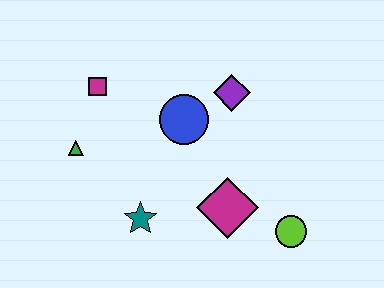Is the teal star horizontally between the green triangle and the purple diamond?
Yes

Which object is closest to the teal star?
The magenta diamond is closest to the teal star.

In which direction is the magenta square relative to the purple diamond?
The magenta square is to the left of the purple diamond.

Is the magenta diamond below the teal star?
No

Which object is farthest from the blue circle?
The lime circle is farthest from the blue circle.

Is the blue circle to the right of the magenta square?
Yes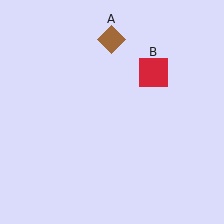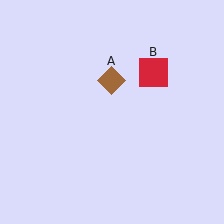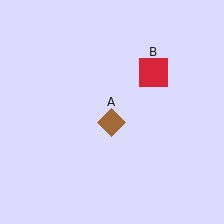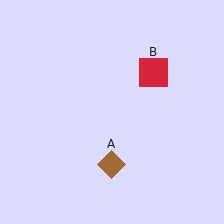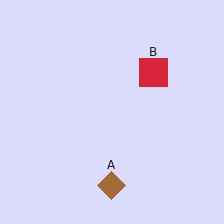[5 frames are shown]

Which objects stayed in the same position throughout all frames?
Red square (object B) remained stationary.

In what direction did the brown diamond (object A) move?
The brown diamond (object A) moved down.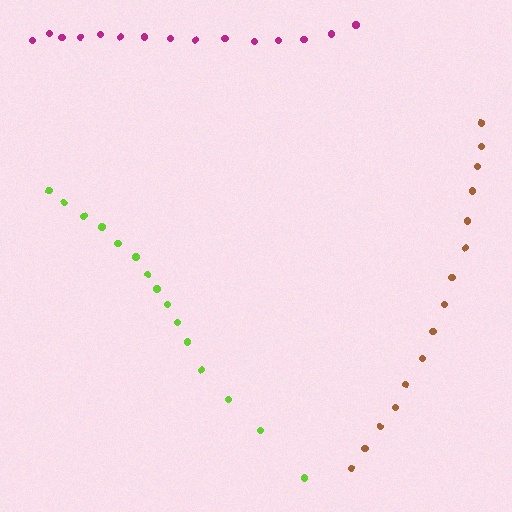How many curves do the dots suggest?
There are 3 distinct paths.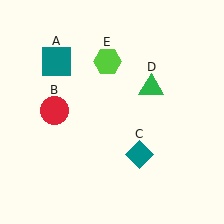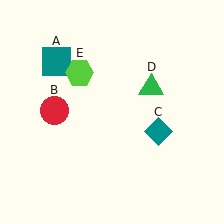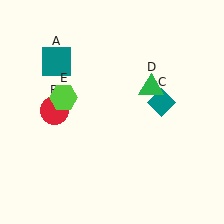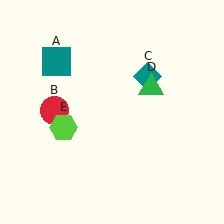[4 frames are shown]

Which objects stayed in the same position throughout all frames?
Teal square (object A) and red circle (object B) and green triangle (object D) remained stationary.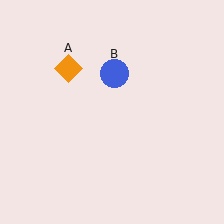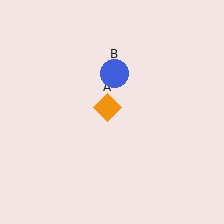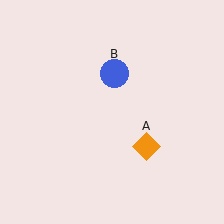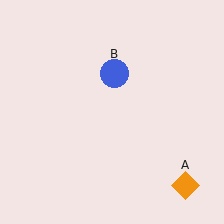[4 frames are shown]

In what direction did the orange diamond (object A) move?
The orange diamond (object A) moved down and to the right.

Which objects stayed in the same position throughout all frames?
Blue circle (object B) remained stationary.